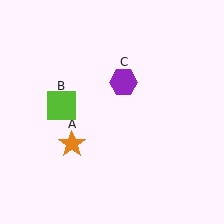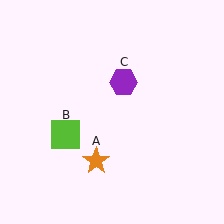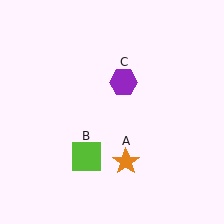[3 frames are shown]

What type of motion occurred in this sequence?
The orange star (object A), lime square (object B) rotated counterclockwise around the center of the scene.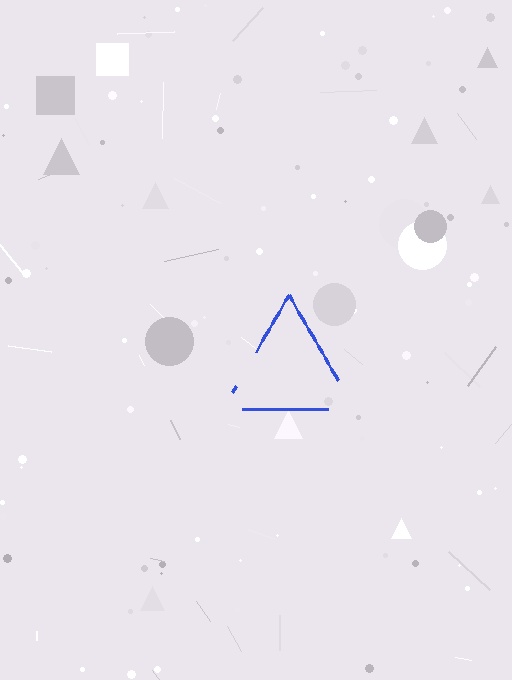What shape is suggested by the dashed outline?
The dashed outline suggests a triangle.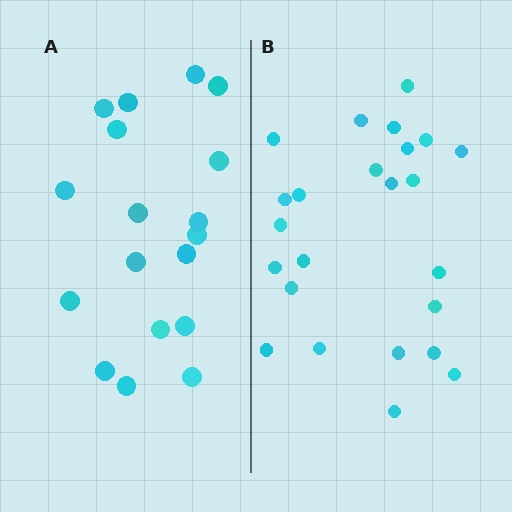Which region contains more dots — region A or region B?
Region B (the right region) has more dots.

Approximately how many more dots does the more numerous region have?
Region B has about 6 more dots than region A.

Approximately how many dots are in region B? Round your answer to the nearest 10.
About 20 dots. (The exact count is 24, which rounds to 20.)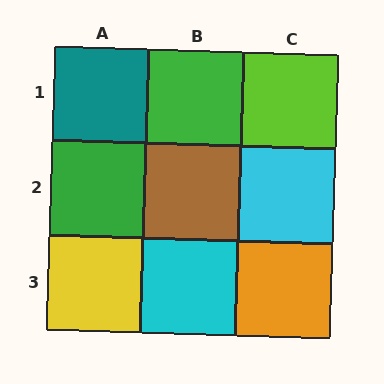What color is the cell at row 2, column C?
Cyan.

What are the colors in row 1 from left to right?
Teal, green, lime.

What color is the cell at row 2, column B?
Brown.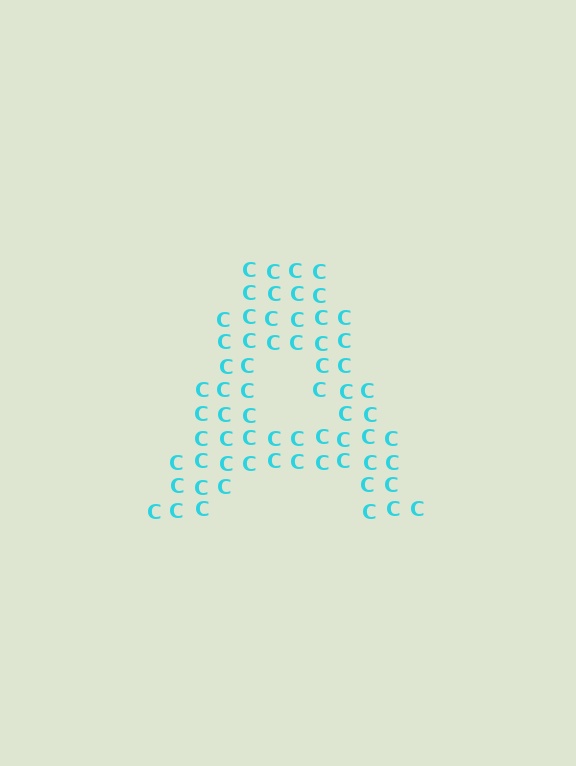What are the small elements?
The small elements are letter C's.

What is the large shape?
The large shape is the letter A.